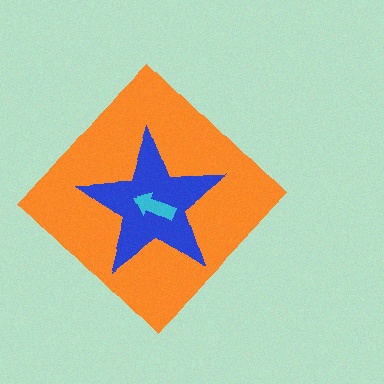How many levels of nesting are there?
3.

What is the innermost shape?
The cyan arrow.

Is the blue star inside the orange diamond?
Yes.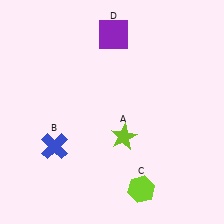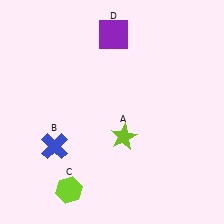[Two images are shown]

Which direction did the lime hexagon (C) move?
The lime hexagon (C) moved left.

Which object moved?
The lime hexagon (C) moved left.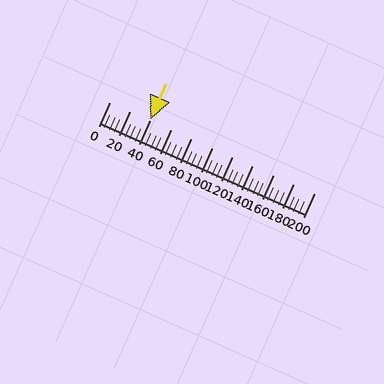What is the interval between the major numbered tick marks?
The major tick marks are spaced 20 units apart.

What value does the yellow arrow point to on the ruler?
The yellow arrow points to approximately 40.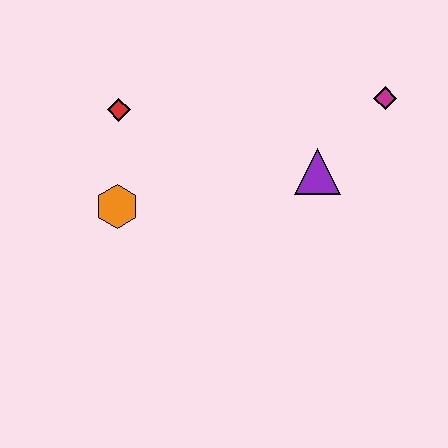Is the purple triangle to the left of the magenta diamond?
Yes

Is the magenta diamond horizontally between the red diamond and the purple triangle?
No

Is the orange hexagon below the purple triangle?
Yes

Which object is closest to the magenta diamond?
The purple triangle is closest to the magenta diamond.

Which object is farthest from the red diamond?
The magenta diamond is farthest from the red diamond.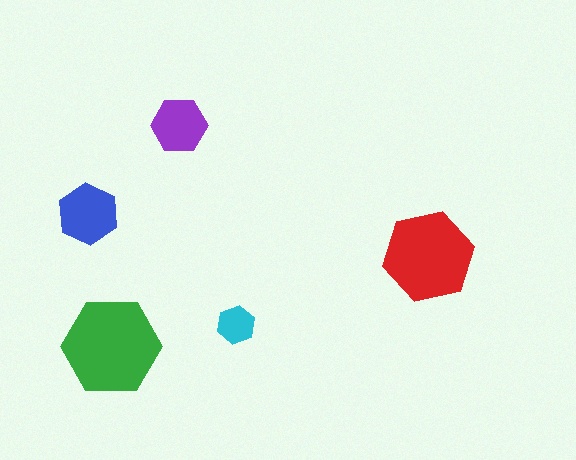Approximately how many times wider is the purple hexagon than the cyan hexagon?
About 1.5 times wider.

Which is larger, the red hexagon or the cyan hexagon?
The red one.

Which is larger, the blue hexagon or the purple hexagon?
The blue one.